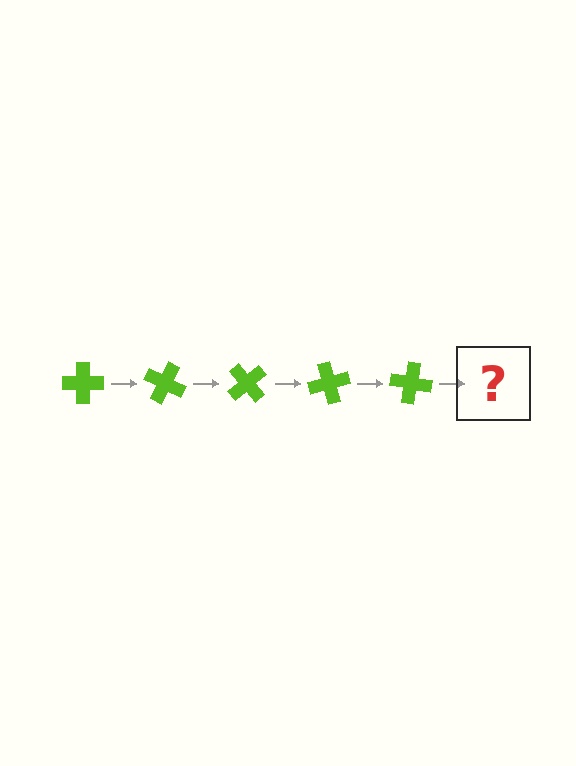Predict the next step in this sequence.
The next step is a lime cross rotated 125 degrees.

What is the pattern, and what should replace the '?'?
The pattern is that the cross rotates 25 degrees each step. The '?' should be a lime cross rotated 125 degrees.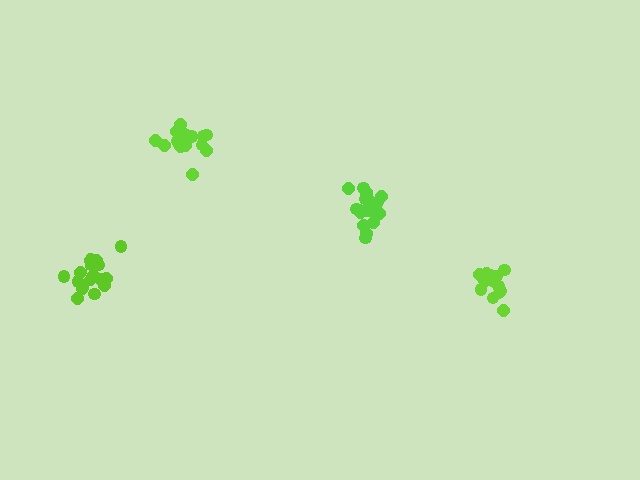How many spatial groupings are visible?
There are 4 spatial groupings.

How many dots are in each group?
Group 1: 18 dots, Group 2: 15 dots, Group 3: 18 dots, Group 4: 16 dots (67 total).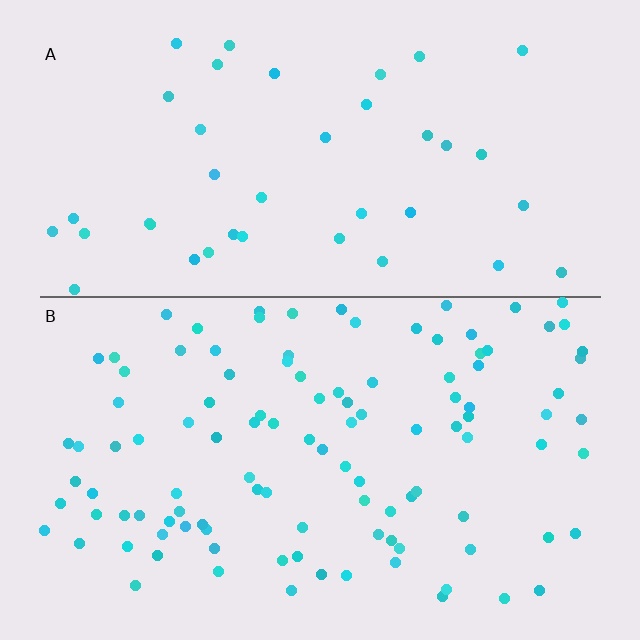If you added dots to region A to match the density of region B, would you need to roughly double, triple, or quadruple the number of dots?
Approximately triple.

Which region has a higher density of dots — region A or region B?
B (the bottom).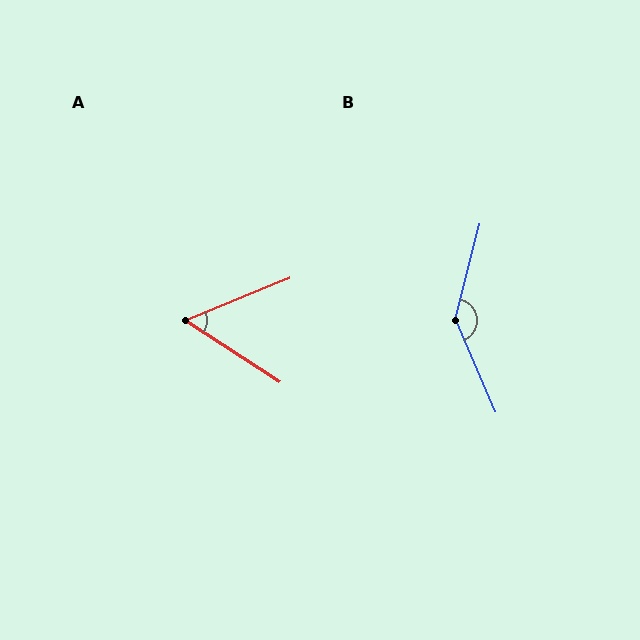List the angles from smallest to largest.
A (55°), B (142°).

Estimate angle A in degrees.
Approximately 55 degrees.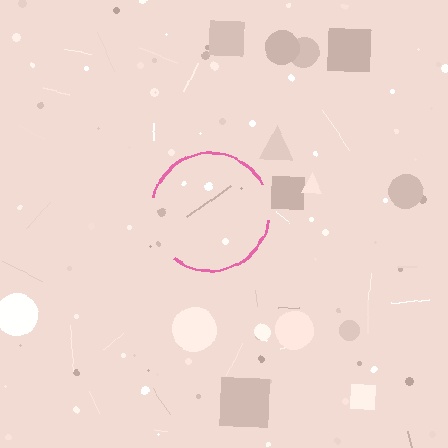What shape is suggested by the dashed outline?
The dashed outline suggests a circle.